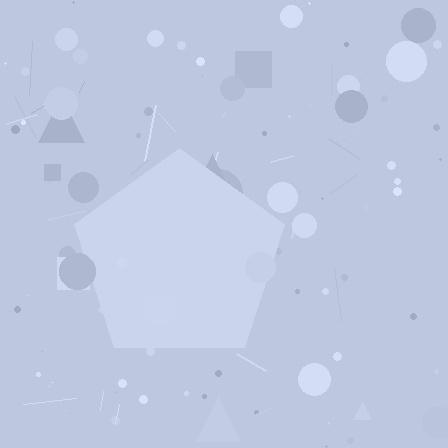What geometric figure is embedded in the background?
A pentagon is embedded in the background.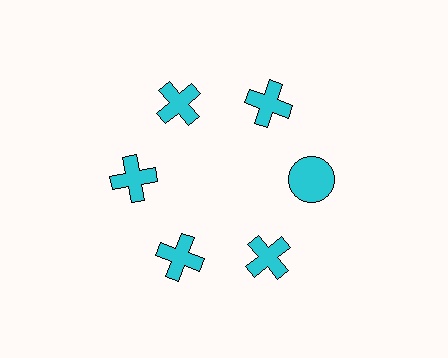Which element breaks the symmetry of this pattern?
The cyan circle at roughly the 3 o'clock position breaks the symmetry. All other shapes are cyan crosses.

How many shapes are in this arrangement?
There are 6 shapes arranged in a ring pattern.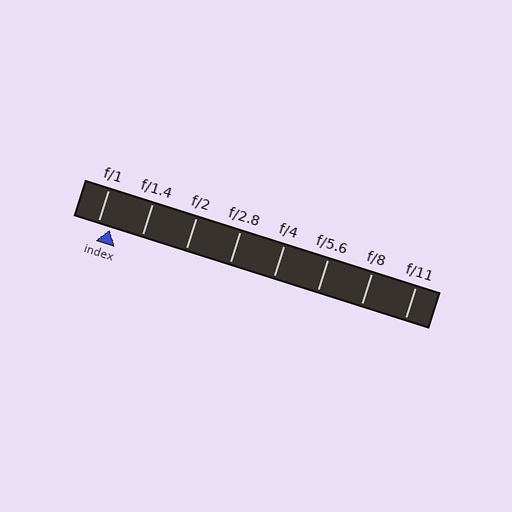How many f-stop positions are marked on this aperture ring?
There are 8 f-stop positions marked.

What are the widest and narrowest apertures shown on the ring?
The widest aperture shown is f/1 and the narrowest is f/11.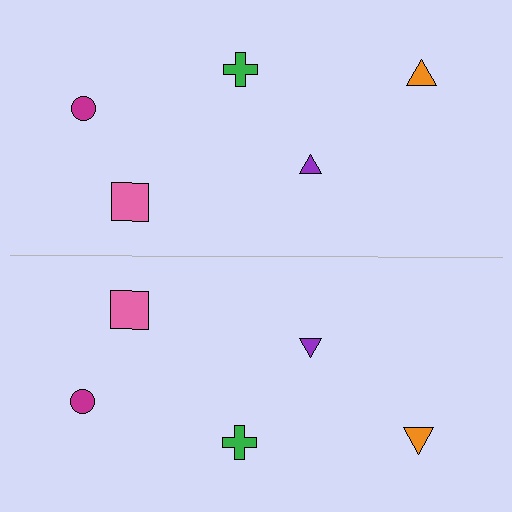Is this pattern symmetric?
Yes, this pattern has bilateral (reflection) symmetry.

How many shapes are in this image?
There are 10 shapes in this image.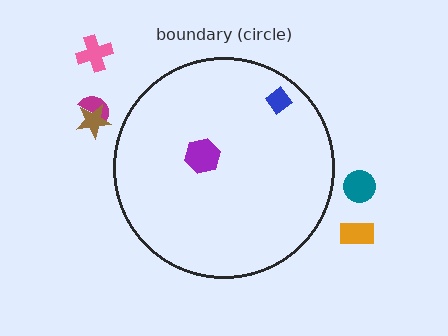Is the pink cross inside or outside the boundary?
Outside.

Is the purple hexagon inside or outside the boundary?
Inside.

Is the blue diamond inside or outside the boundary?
Inside.